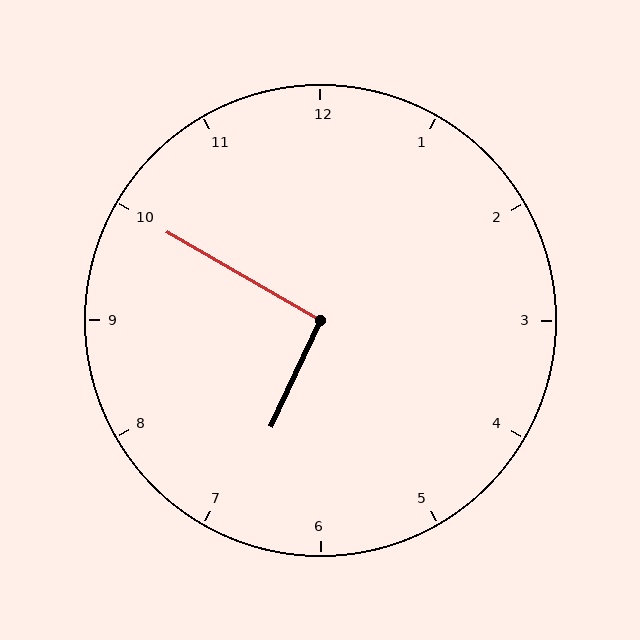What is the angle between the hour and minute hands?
Approximately 95 degrees.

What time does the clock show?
6:50.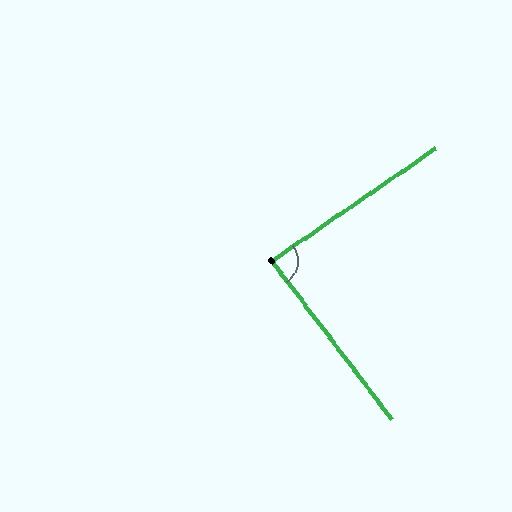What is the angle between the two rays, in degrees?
Approximately 87 degrees.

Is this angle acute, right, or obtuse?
It is approximately a right angle.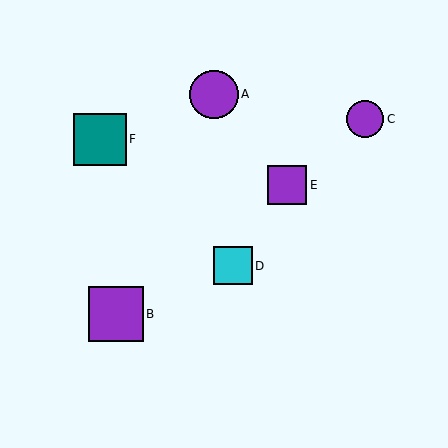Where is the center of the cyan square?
The center of the cyan square is at (233, 266).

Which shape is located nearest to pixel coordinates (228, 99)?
The purple circle (labeled A) at (214, 94) is nearest to that location.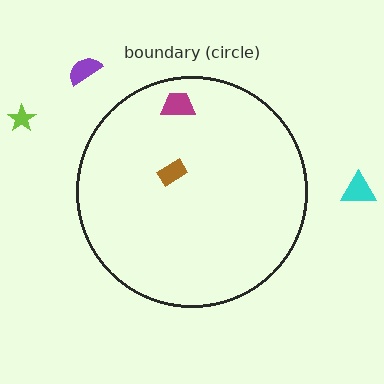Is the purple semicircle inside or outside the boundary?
Outside.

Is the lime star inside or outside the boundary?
Outside.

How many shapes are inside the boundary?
2 inside, 3 outside.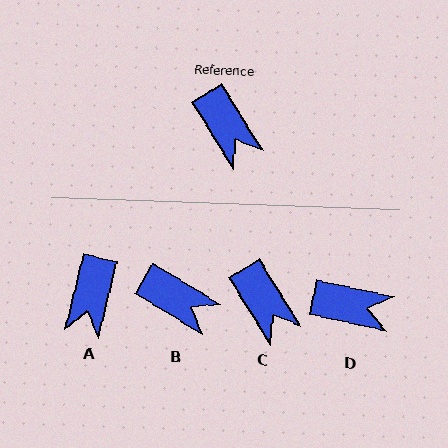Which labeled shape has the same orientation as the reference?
C.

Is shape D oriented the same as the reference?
No, it is off by about 46 degrees.